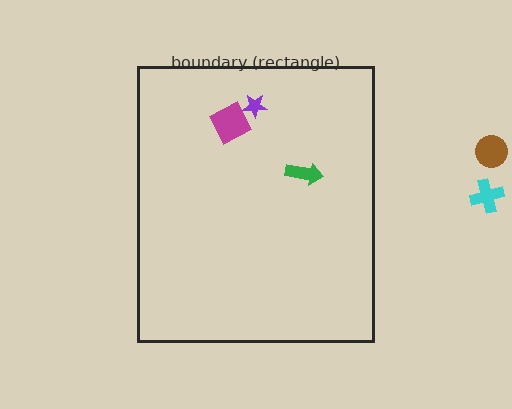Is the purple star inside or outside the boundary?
Inside.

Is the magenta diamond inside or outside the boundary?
Inside.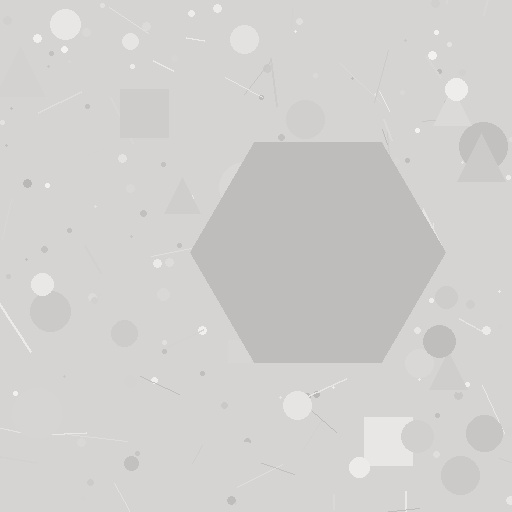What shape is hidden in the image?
A hexagon is hidden in the image.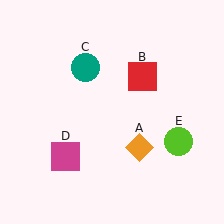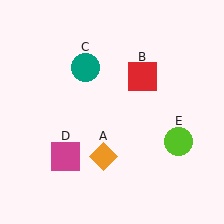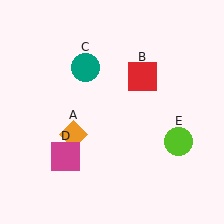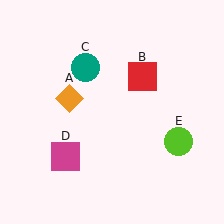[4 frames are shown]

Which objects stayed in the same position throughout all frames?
Red square (object B) and teal circle (object C) and magenta square (object D) and lime circle (object E) remained stationary.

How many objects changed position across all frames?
1 object changed position: orange diamond (object A).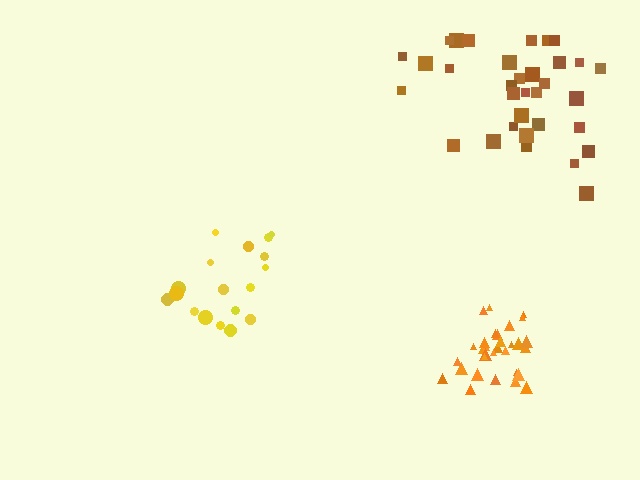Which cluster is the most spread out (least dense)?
Brown.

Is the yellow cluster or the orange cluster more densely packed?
Orange.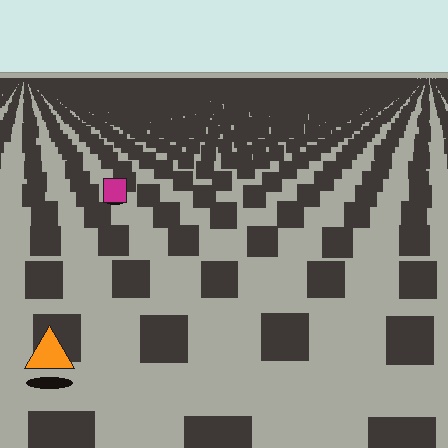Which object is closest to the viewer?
The orange triangle is closest. The texture marks near it are larger and more spread out.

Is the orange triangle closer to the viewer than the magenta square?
Yes. The orange triangle is closer — you can tell from the texture gradient: the ground texture is coarser near it.